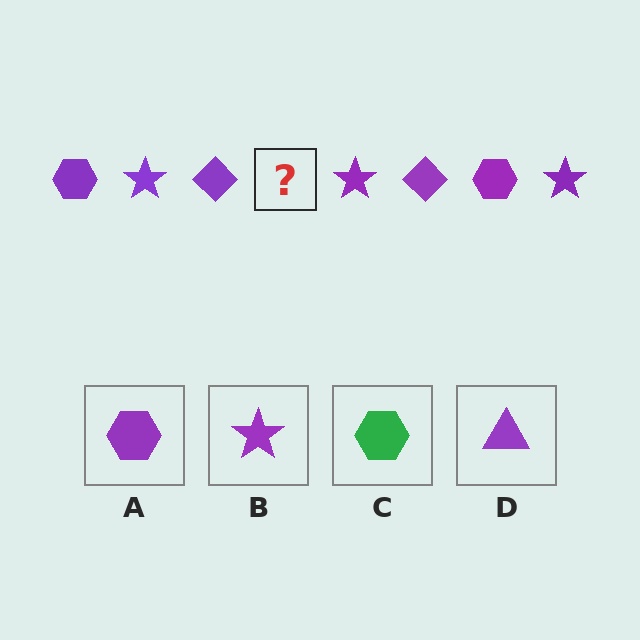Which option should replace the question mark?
Option A.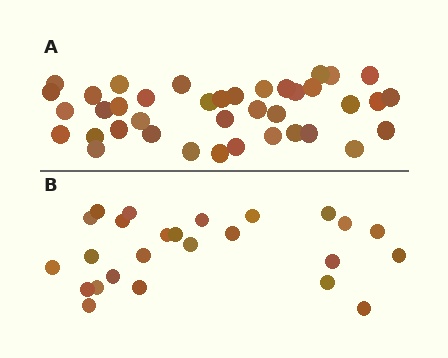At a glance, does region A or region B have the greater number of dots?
Region A (the top region) has more dots.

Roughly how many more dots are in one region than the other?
Region A has approximately 15 more dots than region B.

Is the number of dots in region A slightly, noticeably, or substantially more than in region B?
Region A has substantially more. The ratio is roughly 1.6 to 1.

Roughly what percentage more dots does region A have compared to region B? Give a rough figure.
About 55% more.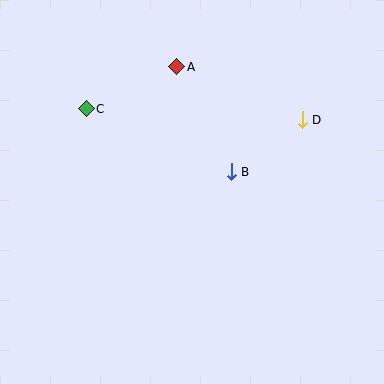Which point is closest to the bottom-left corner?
Point C is closest to the bottom-left corner.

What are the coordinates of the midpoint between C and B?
The midpoint between C and B is at (159, 140).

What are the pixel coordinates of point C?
Point C is at (86, 109).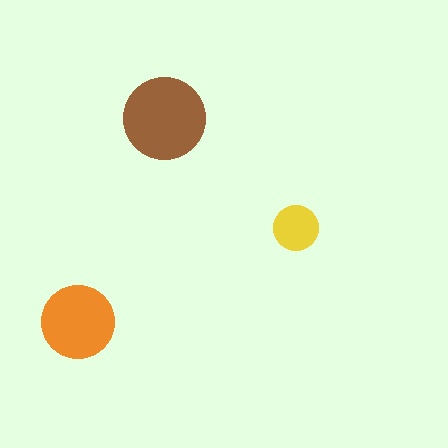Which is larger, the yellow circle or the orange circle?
The orange one.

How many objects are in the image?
There are 3 objects in the image.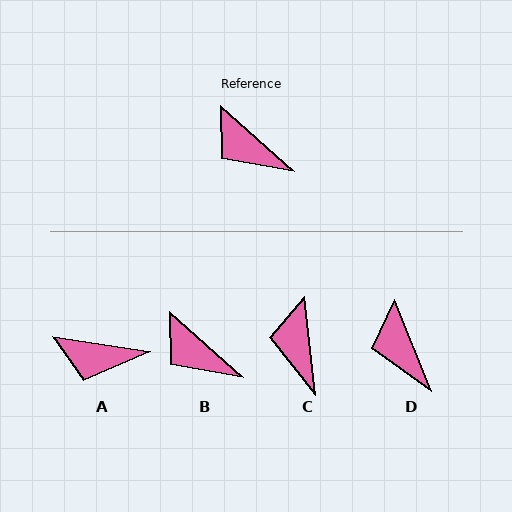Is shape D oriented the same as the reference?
No, it is off by about 26 degrees.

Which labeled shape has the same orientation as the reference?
B.